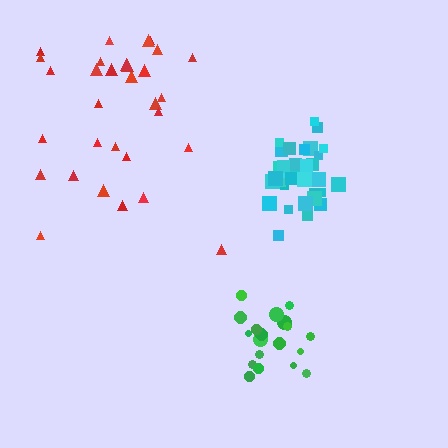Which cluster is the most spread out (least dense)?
Red.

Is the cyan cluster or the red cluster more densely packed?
Cyan.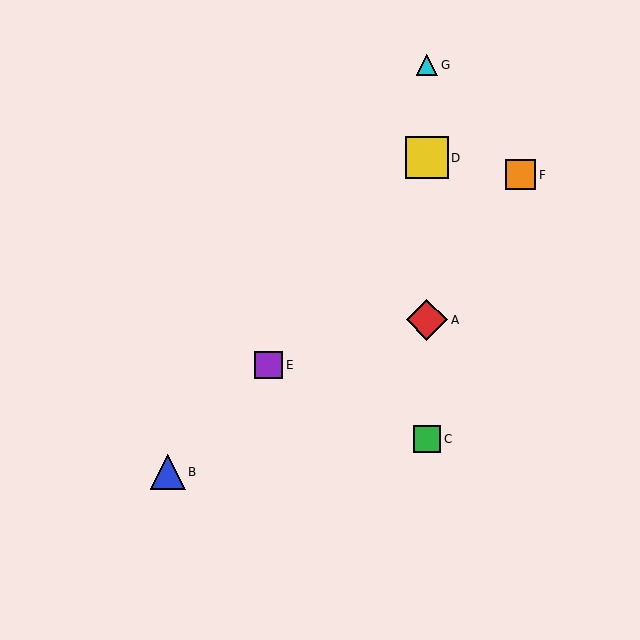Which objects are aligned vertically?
Objects A, C, D, G are aligned vertically.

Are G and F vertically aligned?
No, G is at x≈427 and F is at x≈520.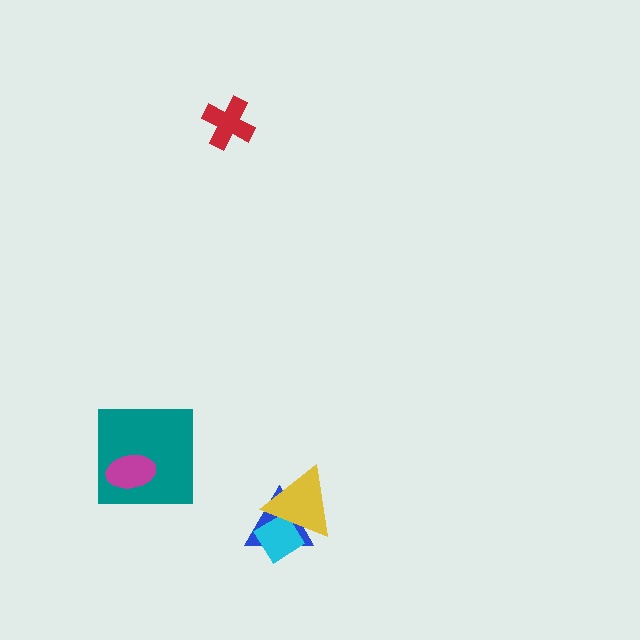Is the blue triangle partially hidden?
Yes, it is partially covered by another shape.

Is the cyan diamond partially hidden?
Yes, it is partially covered by another shape.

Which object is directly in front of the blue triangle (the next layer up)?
The cyan diamond is directly in front of the blue triangle.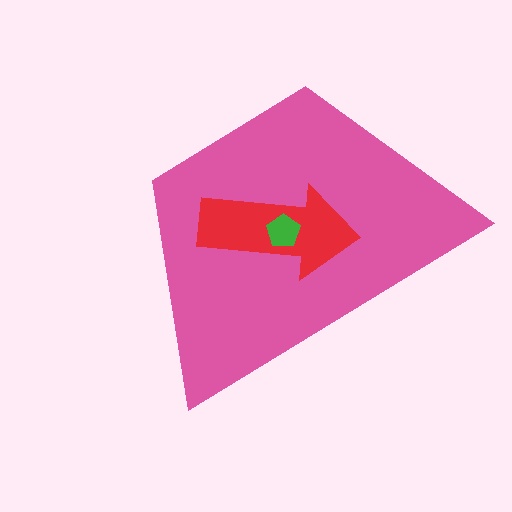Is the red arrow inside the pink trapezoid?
Yes.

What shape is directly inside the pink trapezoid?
The red arrow.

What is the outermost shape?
The pink trapezoid.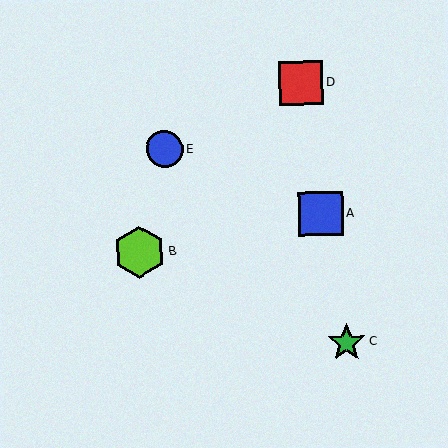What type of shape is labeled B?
Shape B is a lime hexagon.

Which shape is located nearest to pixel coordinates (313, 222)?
The blue square (labeled A) at (321, 214) is nearest to that location.